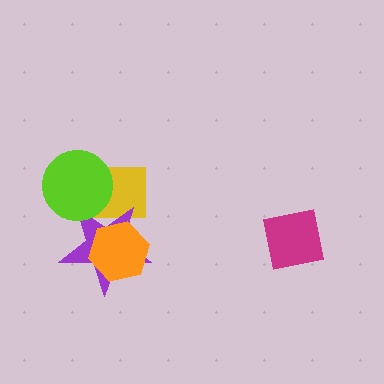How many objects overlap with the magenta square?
0 objects overlap with the magenta square.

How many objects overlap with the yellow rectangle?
3 objects overlap with the yellow rectangle.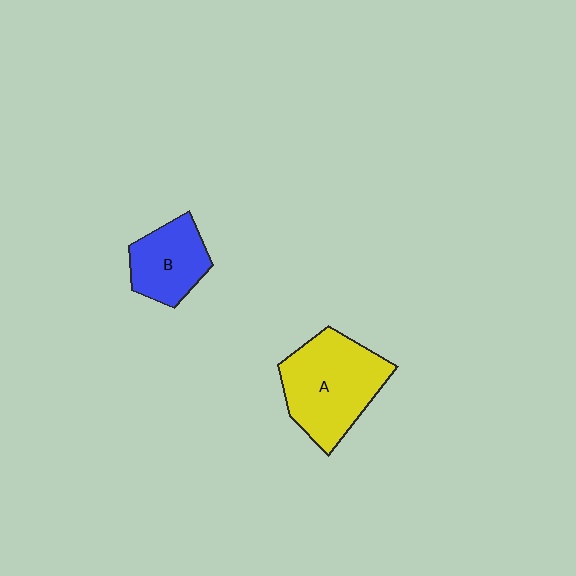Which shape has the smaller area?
Shape B (blue).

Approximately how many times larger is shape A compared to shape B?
Approximately 1.7 times.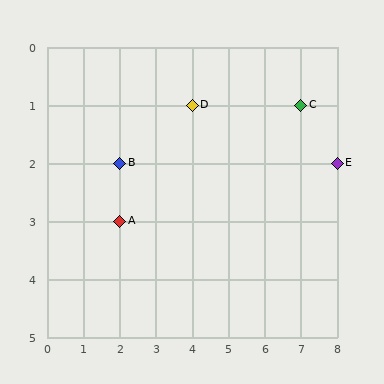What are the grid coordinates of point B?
Point B is at grid coordinates (2, 2).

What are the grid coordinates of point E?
Point E is at grid coordinates (8, 2).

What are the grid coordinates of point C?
Point C is at grid coordinates (7, 1).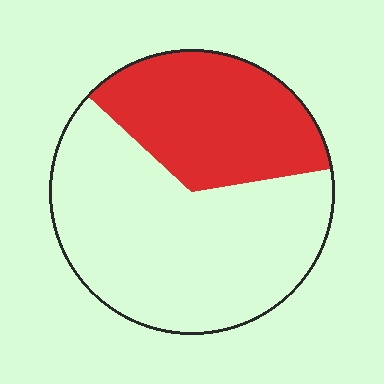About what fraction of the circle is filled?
About three eighths (3/8).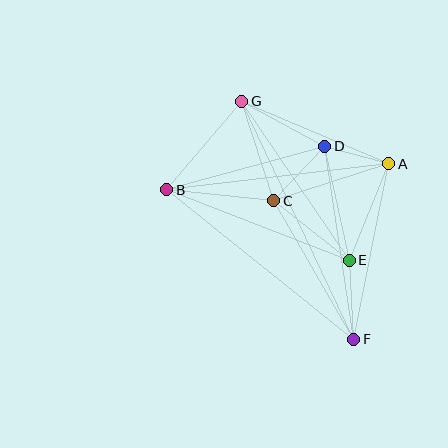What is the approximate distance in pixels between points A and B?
The distance between A and B is approximately 224 pixels.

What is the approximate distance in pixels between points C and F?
The distance between C and F is approximately 160 pixels.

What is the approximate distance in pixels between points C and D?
The distance between C and D is approximately 75 pixels.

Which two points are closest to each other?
Points A and D are closest to each other.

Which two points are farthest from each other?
Points F and G are farthest from each other.